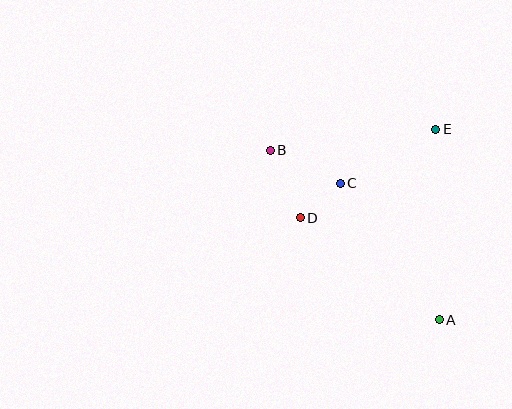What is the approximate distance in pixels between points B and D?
The distance between B and D is approximately 74 pixels.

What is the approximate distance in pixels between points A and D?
The distance between A and D is approximately 172 pixels.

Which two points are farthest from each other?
Points A and B are farthest from each other.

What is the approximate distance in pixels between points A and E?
The distance between A and E is approximately 191 pixels.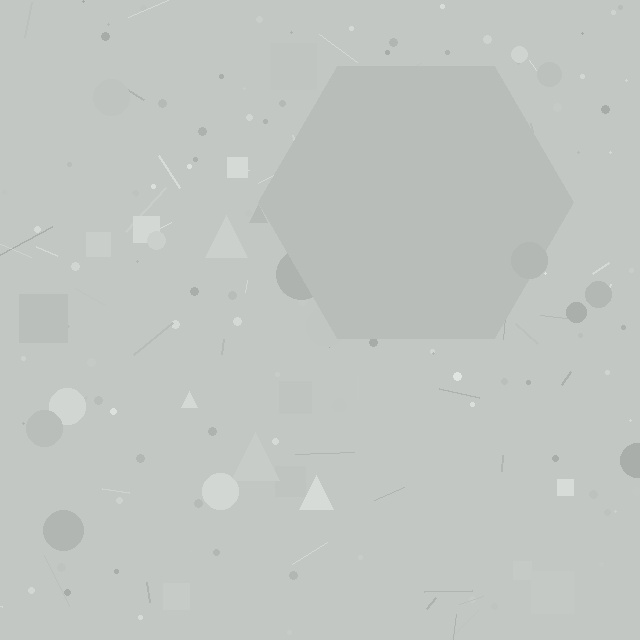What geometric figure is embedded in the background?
A hexagon is embedded in the background.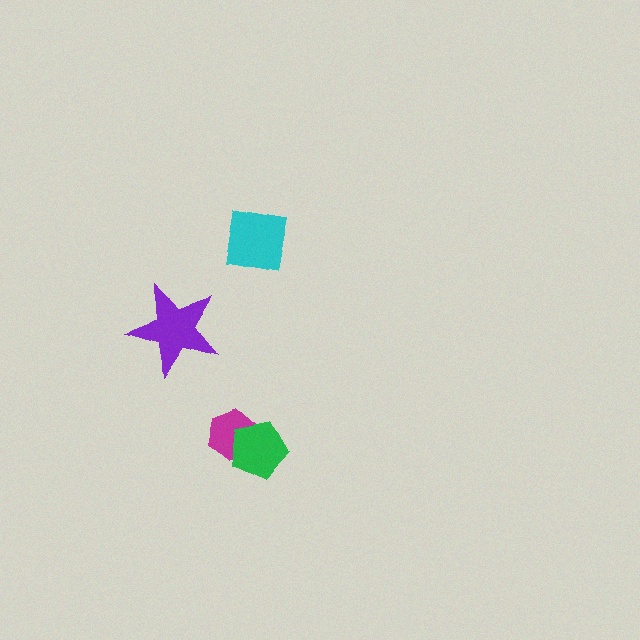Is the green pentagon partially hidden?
No, no other shape covers it.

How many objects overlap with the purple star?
0 objects overlap with the purple star.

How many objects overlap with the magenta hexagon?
1 object overlaps with the magenta hexagon.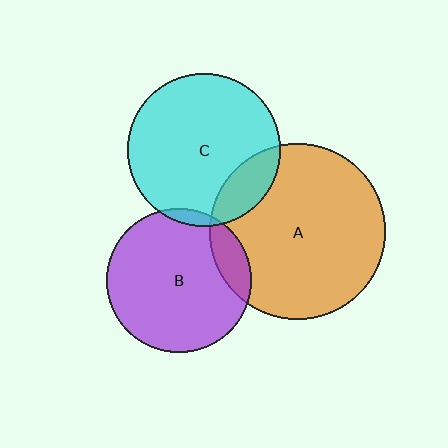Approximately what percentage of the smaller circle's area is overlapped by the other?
Approximately 5%.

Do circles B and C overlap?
Yes.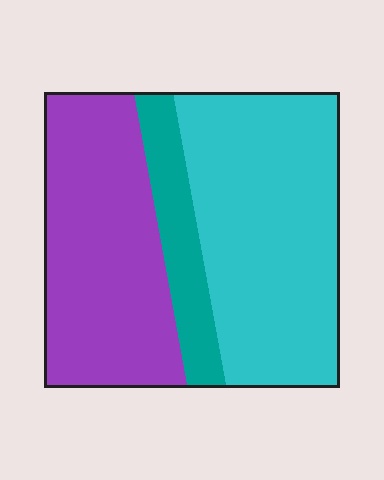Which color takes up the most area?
Cyan, at roughly 45%.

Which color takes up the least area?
Teal, at roughly 15%.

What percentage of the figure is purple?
Purple covers roughly 40% of the figure.